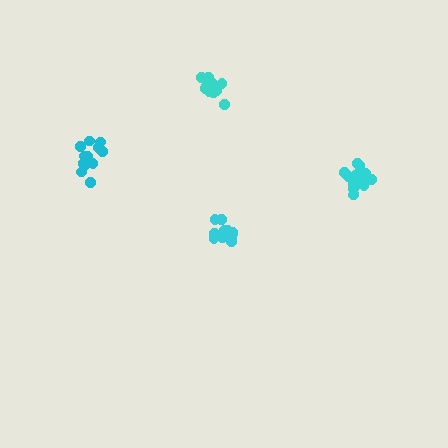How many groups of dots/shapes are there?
There are 4 groups.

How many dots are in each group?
Group 1: 13 dots, Group 2: 15 dots, Group 3: 18 dots, Group 4: 18 dots (64 total).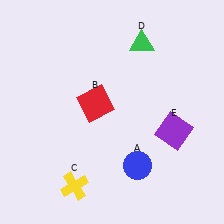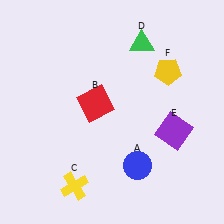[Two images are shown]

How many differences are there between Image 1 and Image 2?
There is 1 difference between the two images.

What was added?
A yellow pentagon (F) was added in Image 2.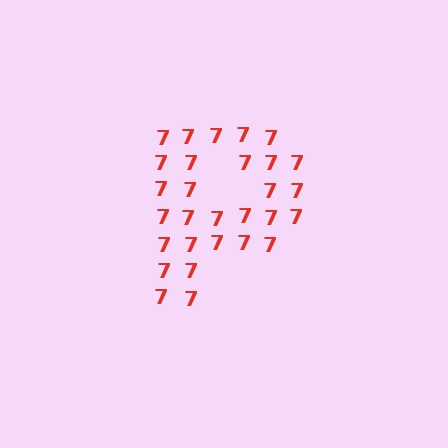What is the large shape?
The large shape is the letter P.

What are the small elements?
The small elements are digit 7's.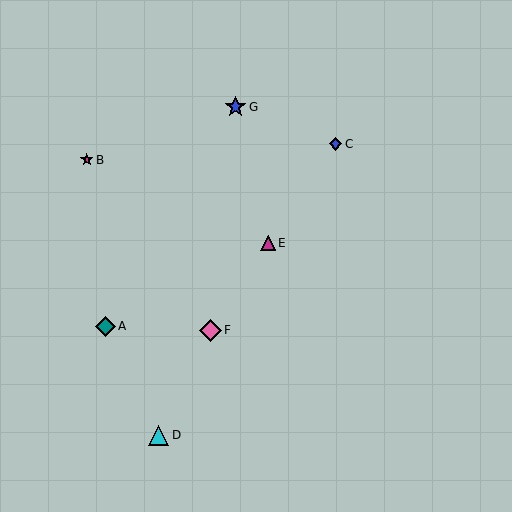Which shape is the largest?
The pink diamond (labeled F) is the largest.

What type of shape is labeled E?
Shape E is a magenta triangle.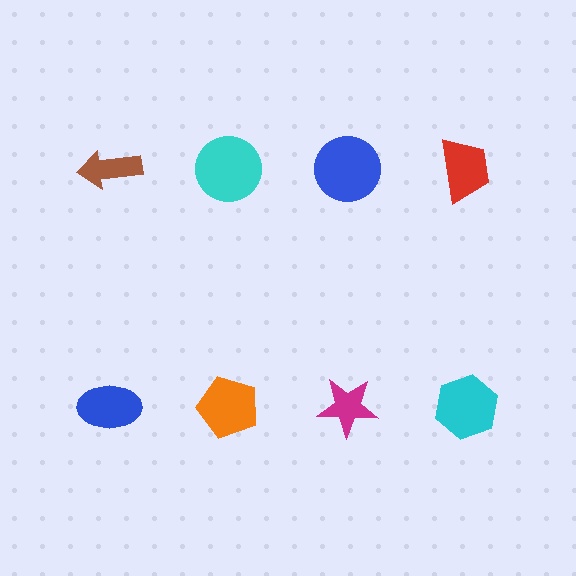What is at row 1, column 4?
A red trapezoid.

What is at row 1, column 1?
A brown arrow.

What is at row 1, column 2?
A cyan circle.